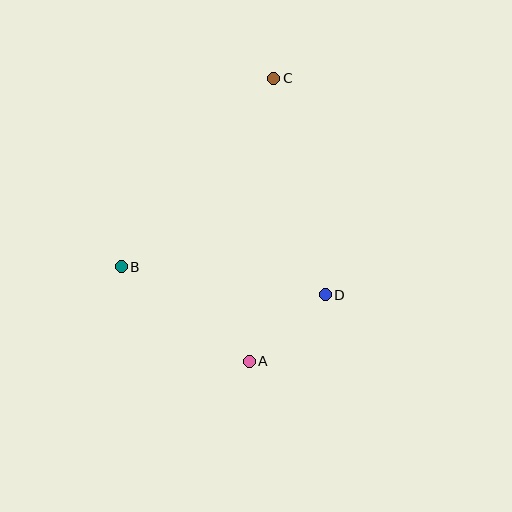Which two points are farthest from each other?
Points A and C are farthest from each other.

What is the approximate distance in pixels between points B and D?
The distance between B and D is approximately 206 pixels.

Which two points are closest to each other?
Points A and D are closest to each other.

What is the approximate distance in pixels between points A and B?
The distance between A and B is approximately 159 pixels.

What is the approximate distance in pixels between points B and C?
The distance between B and C is approximately 243 pixels.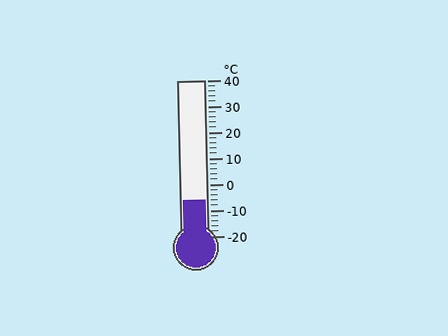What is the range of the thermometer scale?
The thermometer scale ranges from -20°C to 40°C.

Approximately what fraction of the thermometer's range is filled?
The thermometer is filled to approximately 25% of its range.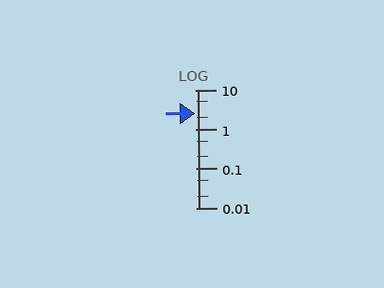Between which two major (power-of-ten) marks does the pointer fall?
The pointer is between 1 and 10.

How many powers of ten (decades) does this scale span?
The scale spans 3 decades, from 0.01 to 10.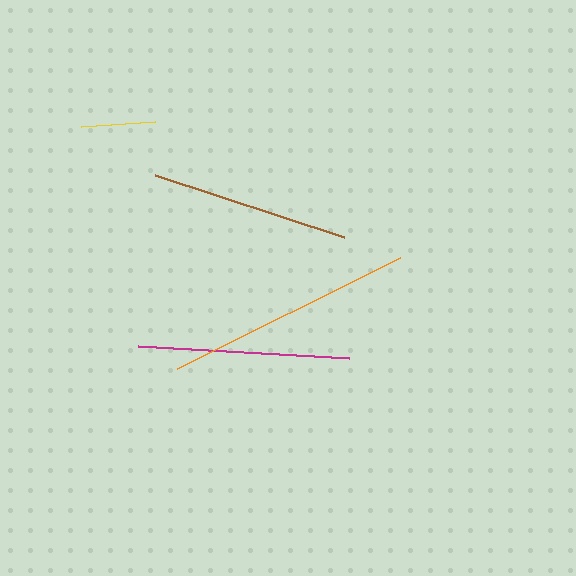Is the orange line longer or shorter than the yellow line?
The orange line is longer than the yellow line.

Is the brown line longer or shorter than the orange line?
The orange line is longer than the brown line.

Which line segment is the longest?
The orange line is the longest at approximately 249 pixels.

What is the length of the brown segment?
The brown segment is approximately 198 pixels long.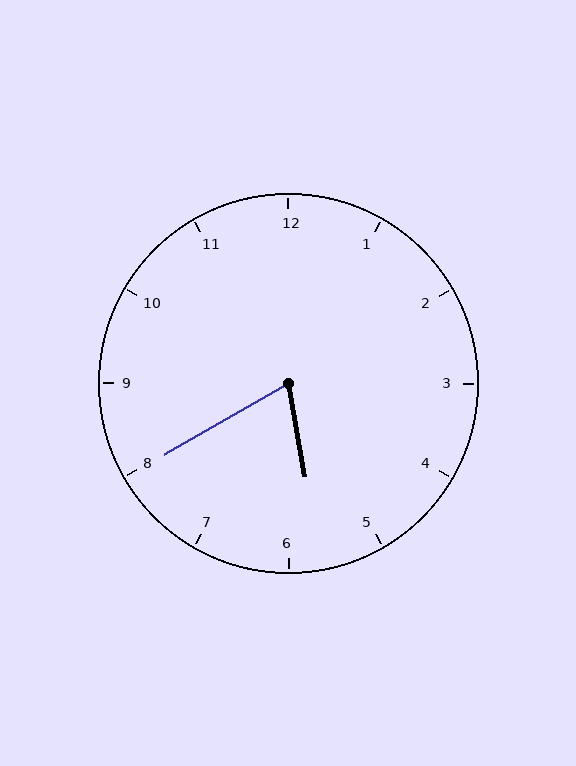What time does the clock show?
5:40.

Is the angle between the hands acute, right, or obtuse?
It is acute.